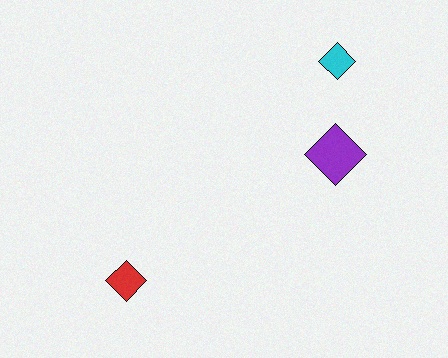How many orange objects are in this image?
There are no orange objects.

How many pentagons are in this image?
There are no pentagons.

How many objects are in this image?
There are 3 objects.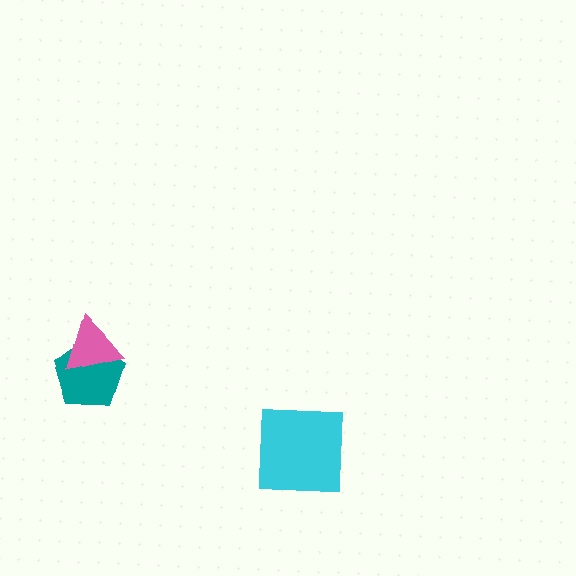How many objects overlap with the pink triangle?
1 object overlaps with the pink triangle.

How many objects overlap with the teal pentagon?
1 object overlaps with the teal pentagon.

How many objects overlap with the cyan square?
0 objects overlap with the cyan square.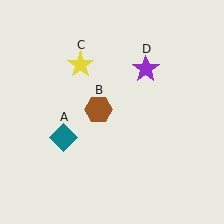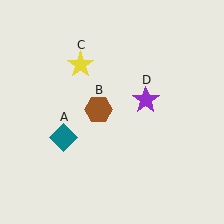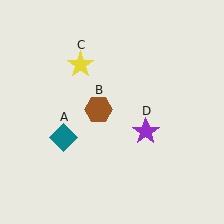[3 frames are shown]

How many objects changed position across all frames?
1 object changed position: purple star (object D).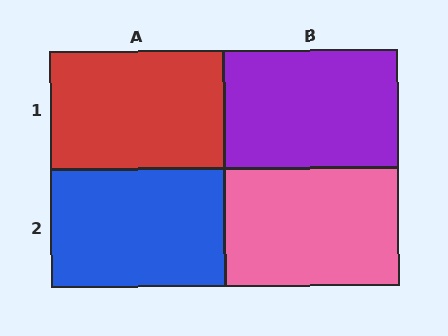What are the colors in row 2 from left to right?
Blue, pink.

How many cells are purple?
1 cell is purple.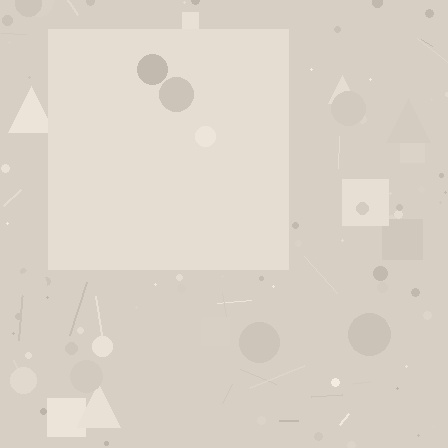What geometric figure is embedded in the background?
A square is embedded in the background.